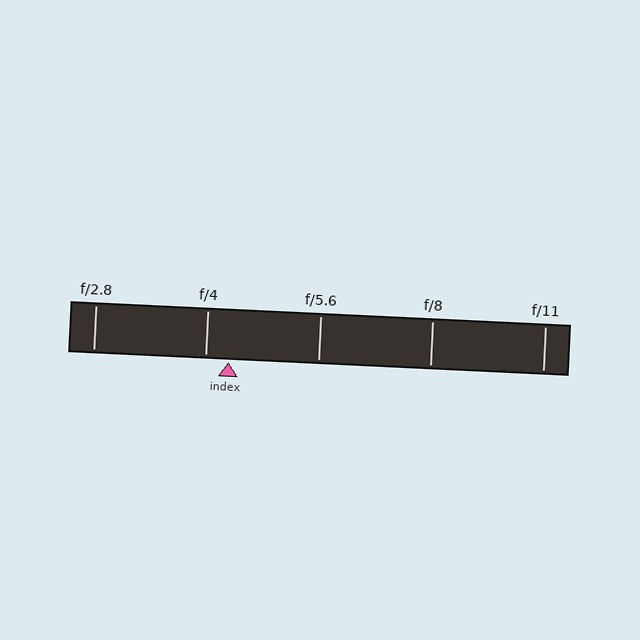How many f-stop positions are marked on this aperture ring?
There are 5 f-stop positions marked.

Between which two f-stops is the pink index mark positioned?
The index mark is between f/4 and f/5.6.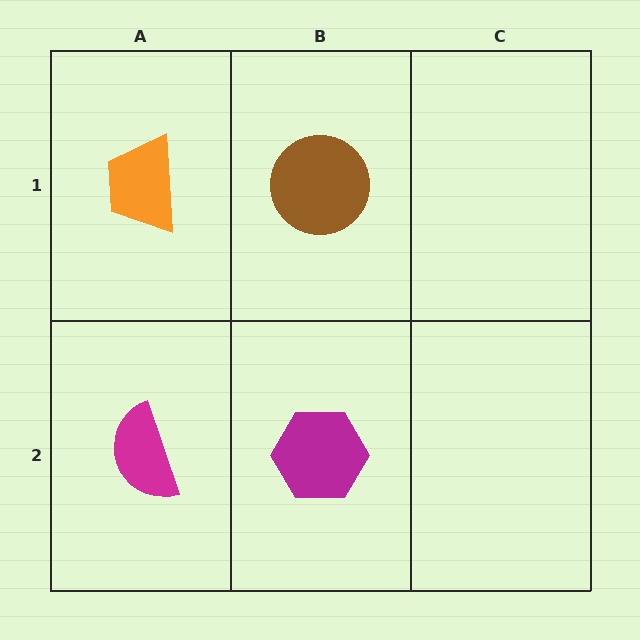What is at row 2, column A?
A magenta semicircle.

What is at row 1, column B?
A brown circle.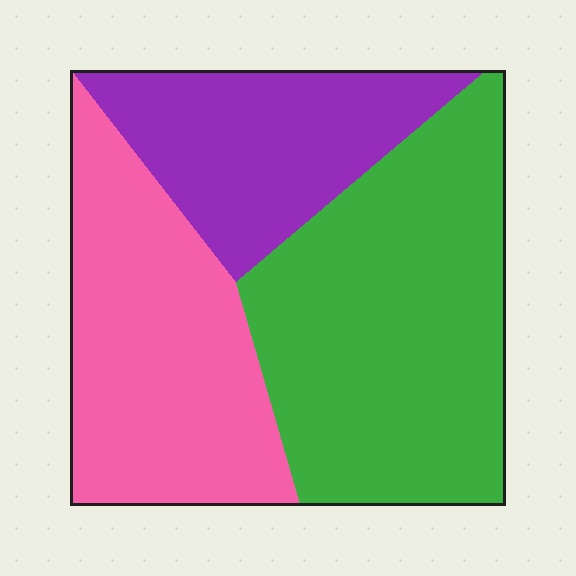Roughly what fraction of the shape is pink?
Pink covers around 35% of the shape.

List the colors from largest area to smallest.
From largest to smallest: green, pink, purple.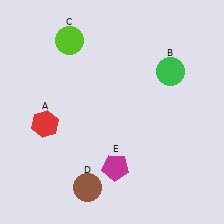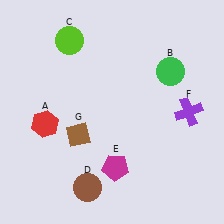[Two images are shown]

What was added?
A purple cross (F), a brown diamond (G) were added in Image 2.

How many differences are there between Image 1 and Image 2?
There are 2 differences between the two images.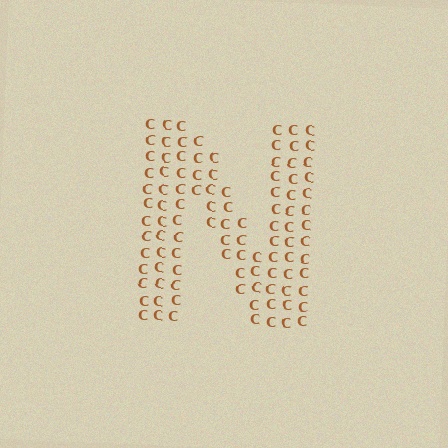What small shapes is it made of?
It is made of small letter C's.